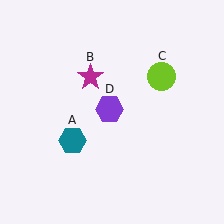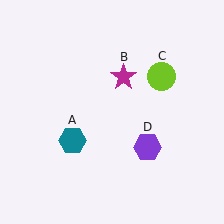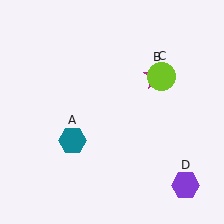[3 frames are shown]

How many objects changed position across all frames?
2 objects changed position: magenta star (object B), purple hexagon (object D).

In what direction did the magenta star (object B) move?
The magenta star (object B) moved right.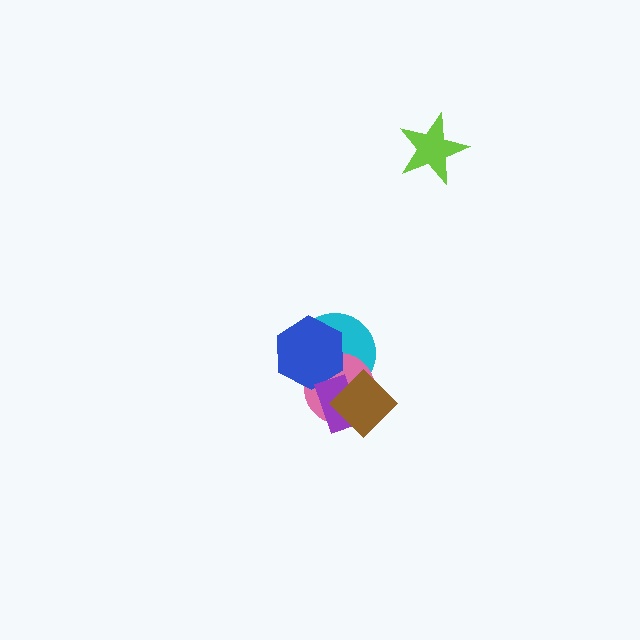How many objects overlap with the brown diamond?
3 objects overlap with the brown diamond.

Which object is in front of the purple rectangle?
The brown diamond is in front of the purple rectangle.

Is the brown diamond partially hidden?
No, no other shape covers it.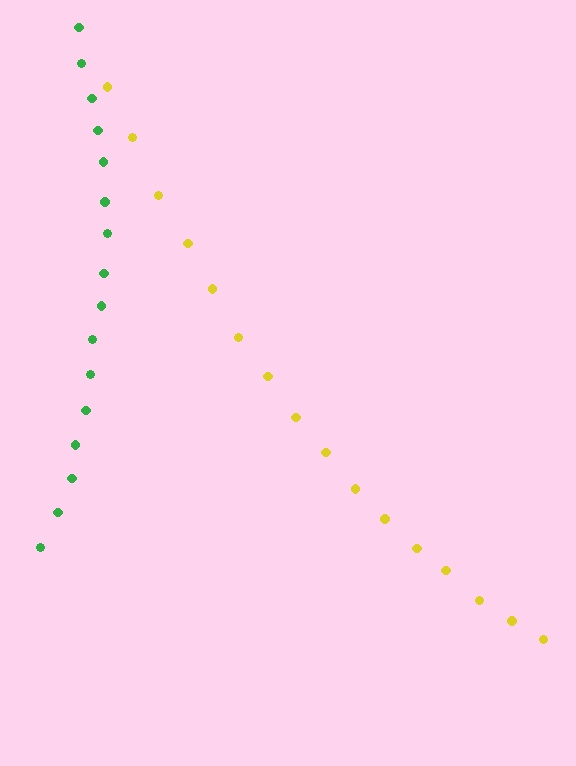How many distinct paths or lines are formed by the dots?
There are 2 distinct paths.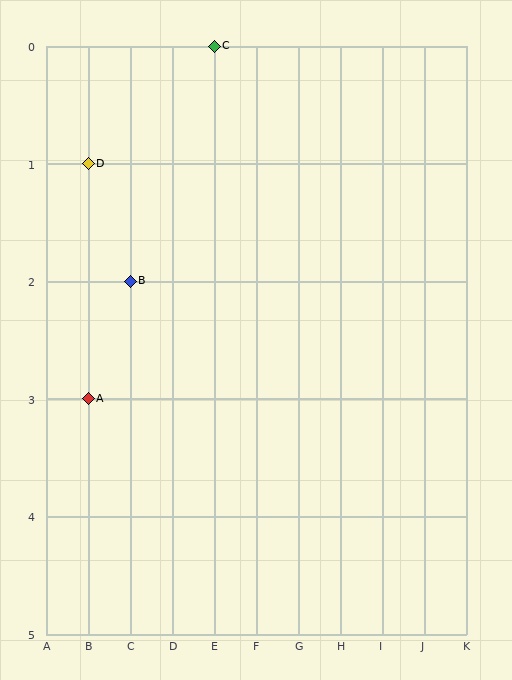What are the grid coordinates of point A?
Point A is at grid coordinates (B, 3).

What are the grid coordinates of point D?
Point D is at grid coordinates (B, 1).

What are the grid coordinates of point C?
Point C is at grid coordinates (E, 0).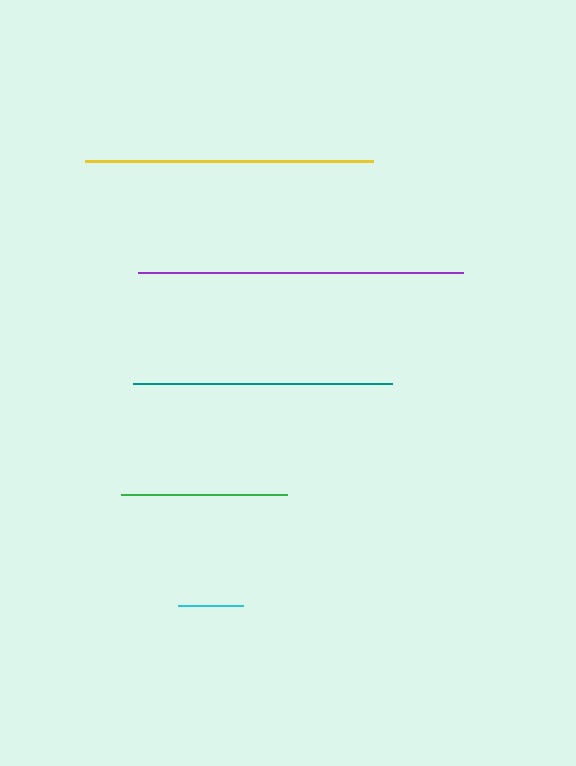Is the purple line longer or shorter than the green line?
The purple line is longer than the green line.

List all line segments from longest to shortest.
From longest to shortest: purple, yellow, teal, green, cyan.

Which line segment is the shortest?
The cyan line is the shortest at approximately 65 pixels.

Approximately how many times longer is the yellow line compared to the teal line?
The yellow line is approximately 1.1 times the length of the teal line.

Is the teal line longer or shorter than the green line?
The teal line is longer than the green line.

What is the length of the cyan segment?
The cyan segment is approximately 65 pixels long.